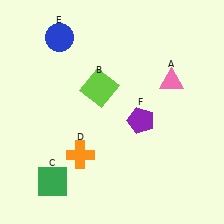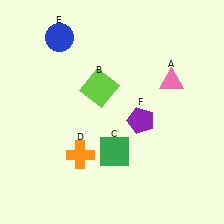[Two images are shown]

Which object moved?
The green square (C) moved right.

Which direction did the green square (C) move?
The green square (C) moved right.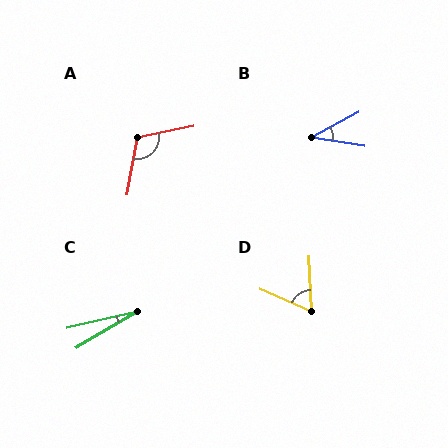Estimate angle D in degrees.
Approximately 64 degrees.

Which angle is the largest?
A, at approximately 112 degrees.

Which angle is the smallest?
C, at approximately 17 degrees.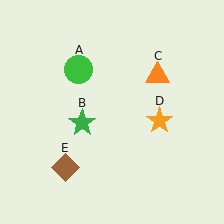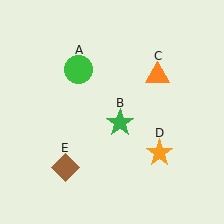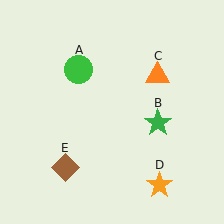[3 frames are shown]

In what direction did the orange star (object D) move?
The orange star (object D) moved down.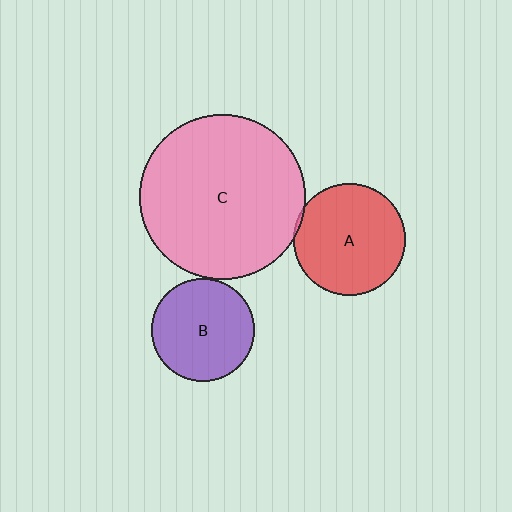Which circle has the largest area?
Circle C (pink).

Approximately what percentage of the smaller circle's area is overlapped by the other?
Approximately 5%.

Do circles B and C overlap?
Yes.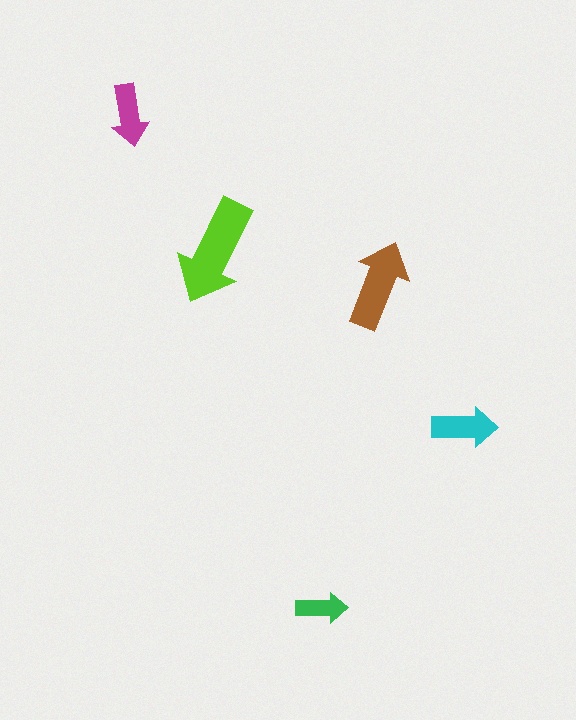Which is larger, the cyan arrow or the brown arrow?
The brown one.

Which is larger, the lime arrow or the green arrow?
The lime one.